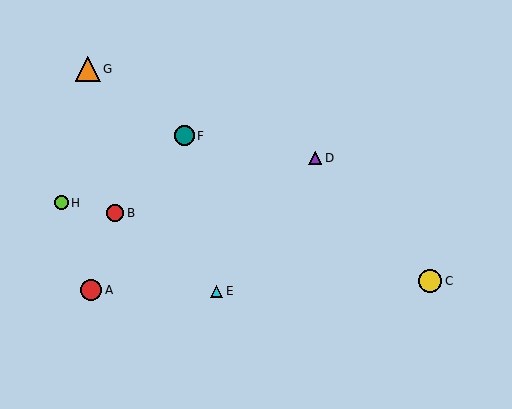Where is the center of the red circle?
The center of the red circle is at (115, 213).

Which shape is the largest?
The orange triangle (labeled G) is the largest.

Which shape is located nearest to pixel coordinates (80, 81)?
The orange triangle (labeled G) at (88, 69) is nearest to that location.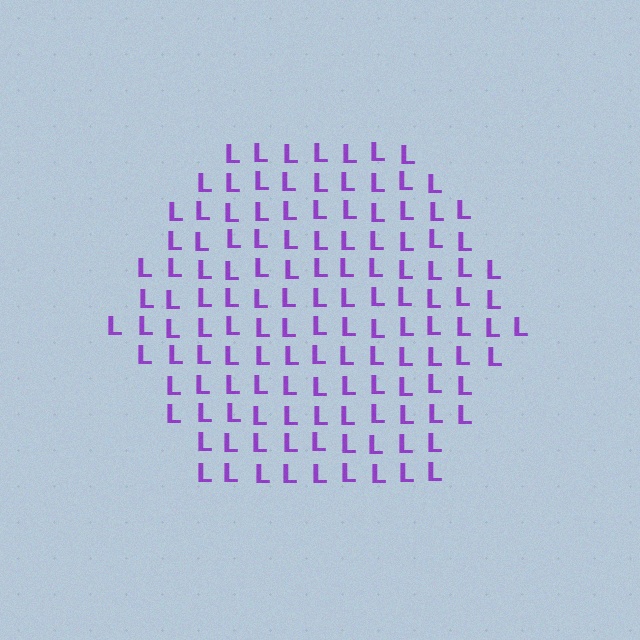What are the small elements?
The small elements are letter L's.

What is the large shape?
The large shape is a hexagon.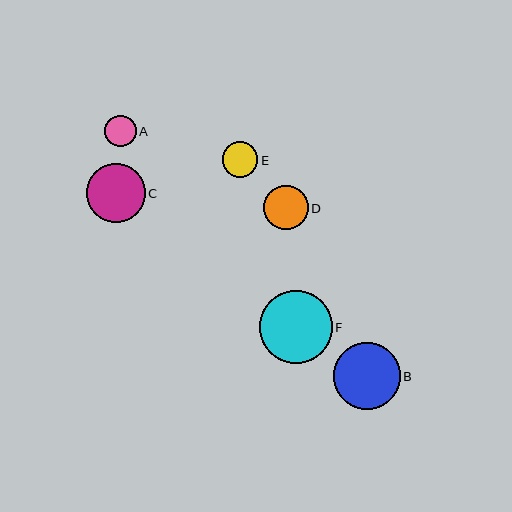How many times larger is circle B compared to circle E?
Circle B is approximately 1.9 times the size of circle E.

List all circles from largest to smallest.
From largest to smallest: F, B, C, D, E, A.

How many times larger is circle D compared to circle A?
Circle D is approximately 1.4 times the size of circle A.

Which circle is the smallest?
Circle A is the smallest with a size of approximately 31 pixels.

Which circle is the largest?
Circle F is the largest with a size of approximately 73 pixels.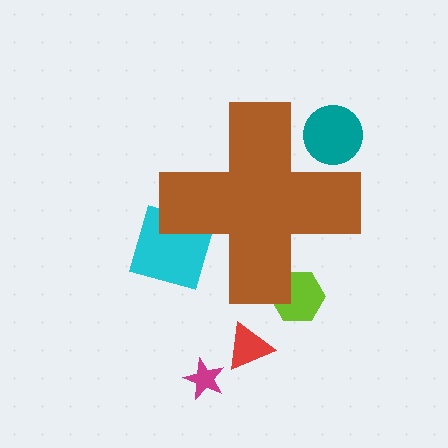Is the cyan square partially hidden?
Yes, the cyan square is partially hidden behind the brown cross.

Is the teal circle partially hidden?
Yes, the teal circle is partially hidden behind the brown cross.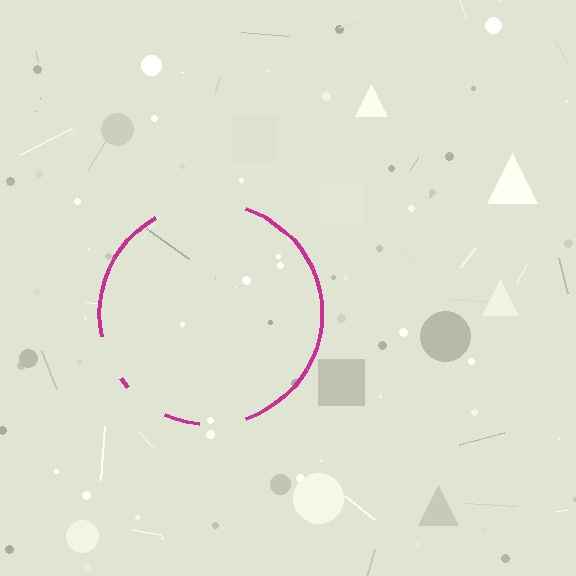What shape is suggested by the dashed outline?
The dashed outline suggests a circle.